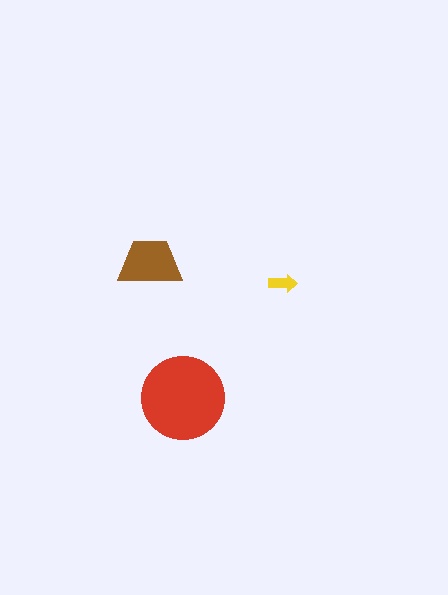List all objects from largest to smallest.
The red circle, the brown trapezoid, the yellow arrow.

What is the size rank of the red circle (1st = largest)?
1st.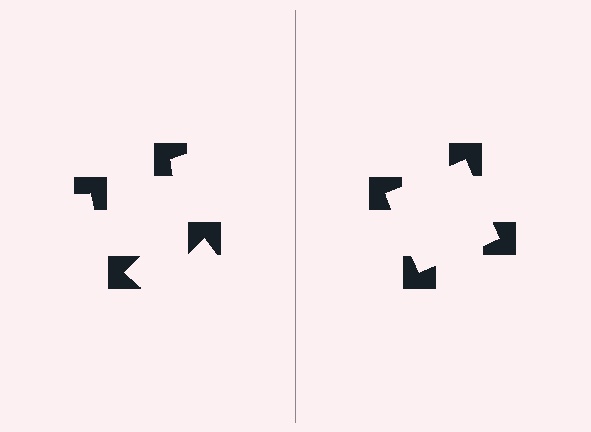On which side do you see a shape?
An illusory square appears on the right side. On the left side the wedge cuts are rotated, so no coherent shape forms.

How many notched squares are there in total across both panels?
8 — 4 on each side.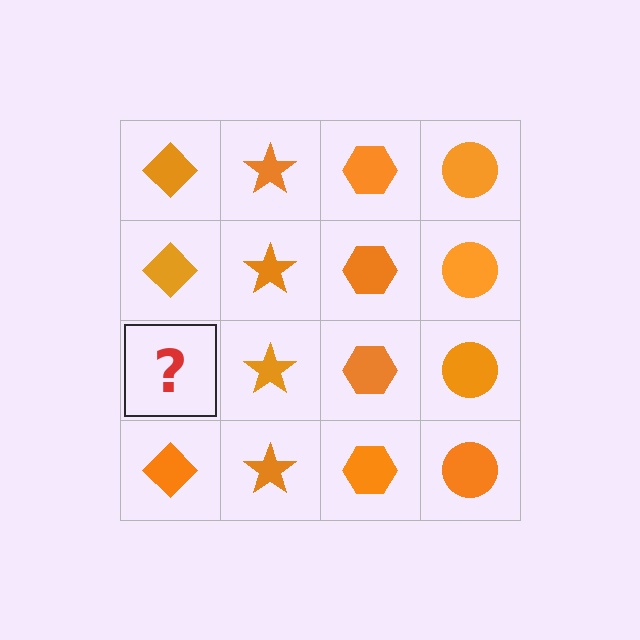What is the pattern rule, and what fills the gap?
The rule is that each column has a consistent shape. The gap should be filled with an orange diamond.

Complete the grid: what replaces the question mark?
The question mark should be replaced with an orange diamond.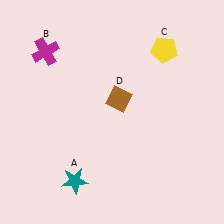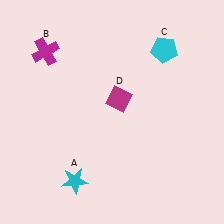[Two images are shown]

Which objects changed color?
A changed from teal to cyan. C changed from yellow to cyan. D changed from brown to magenta.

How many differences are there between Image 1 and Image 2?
There are 3 differences between the two images.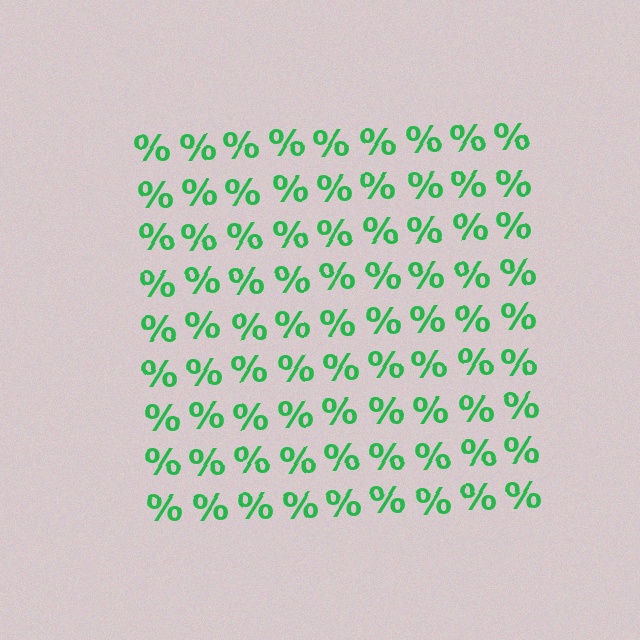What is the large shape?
The large shape is a square.